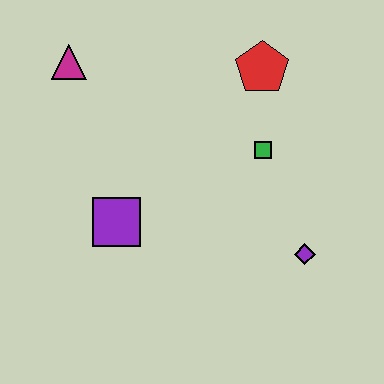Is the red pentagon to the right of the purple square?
Yes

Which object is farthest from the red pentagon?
The purple square is farthest from the red pentagon.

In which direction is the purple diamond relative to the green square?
The purple diamond is below the green square.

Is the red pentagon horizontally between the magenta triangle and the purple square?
No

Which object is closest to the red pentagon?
The green square is closest to the red pentagon.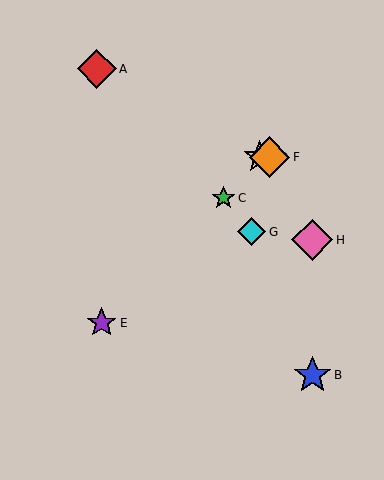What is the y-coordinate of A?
Object A is at y≈69.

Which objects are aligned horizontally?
Objects D, F are aligned horizontally.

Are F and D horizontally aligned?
Yes, both are at y≈157.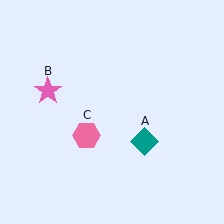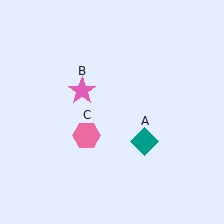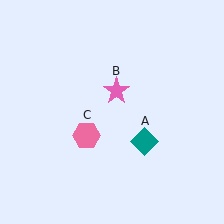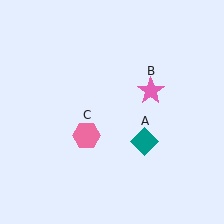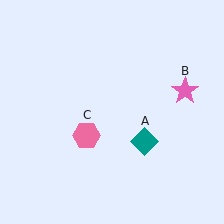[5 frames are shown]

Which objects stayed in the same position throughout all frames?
Teal diamond (object A) and pink hexagon (object C) remained stationary.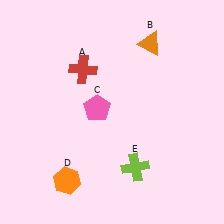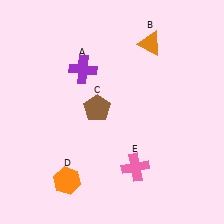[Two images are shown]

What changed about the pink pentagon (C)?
In Image 1, C is pink. In Image 2, it changed to brown.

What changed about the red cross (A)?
In Image 1, A is red. In Image 2, it changed to purple.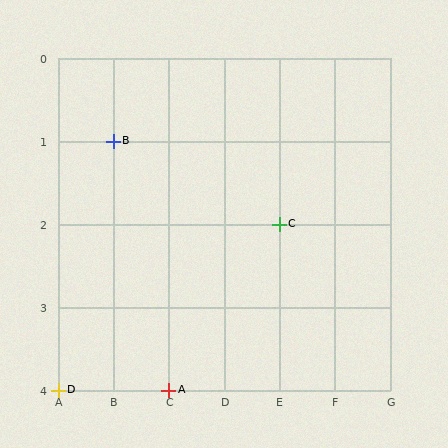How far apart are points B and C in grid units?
Points B and C are 3 columns and 1 row apart (about 3.2 grid units diagonally).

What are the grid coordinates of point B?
Point B is at grid coordinates (B, 1).